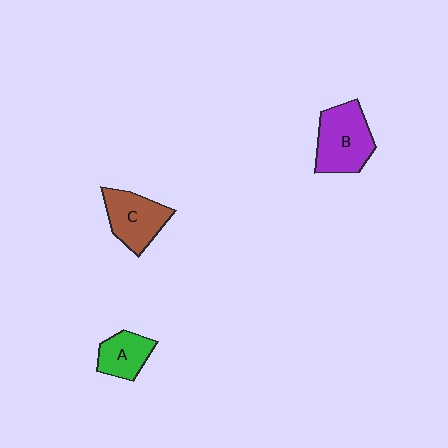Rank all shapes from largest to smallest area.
From largest to smallest: B (purple), C (brown), A (green).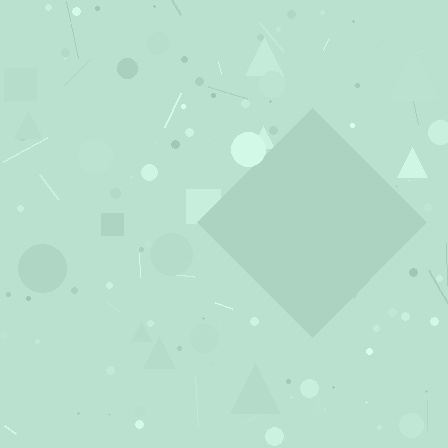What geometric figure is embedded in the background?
A diamond is embedded in the background.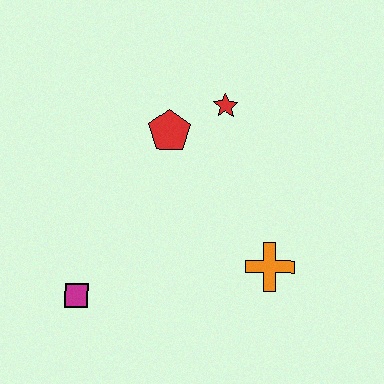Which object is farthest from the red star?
The magenta square is farthest from the red star.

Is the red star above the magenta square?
Yes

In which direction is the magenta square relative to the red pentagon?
The magenta square is below the red pentagon.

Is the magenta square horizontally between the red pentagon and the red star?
No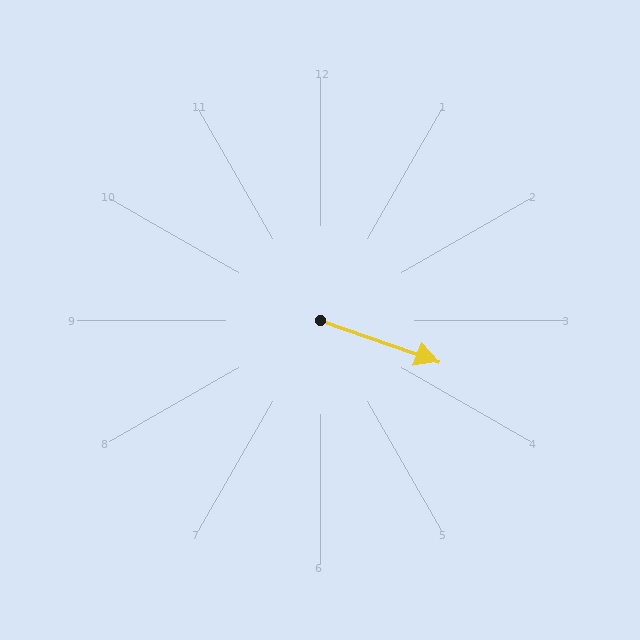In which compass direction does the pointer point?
East.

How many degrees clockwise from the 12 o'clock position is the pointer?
Approximately 109 degrees.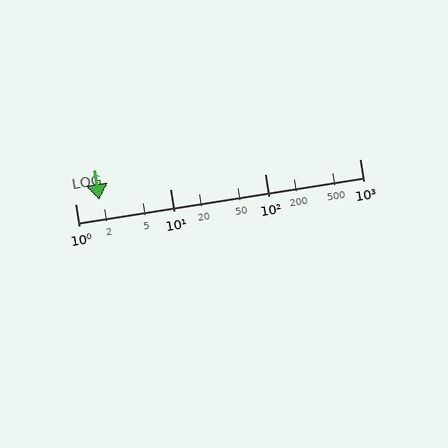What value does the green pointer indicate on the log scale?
The pointer indicates approximately 1.8.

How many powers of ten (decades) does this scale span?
The scale spans 3 decades, from 1 to 1000.